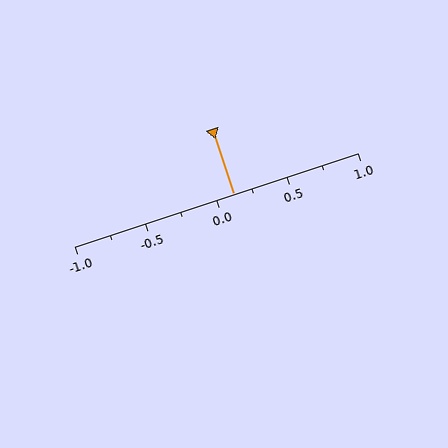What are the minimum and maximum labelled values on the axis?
The axis runs from -1.0 to 1.0.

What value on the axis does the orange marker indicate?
The marker indicates approximately 0.12.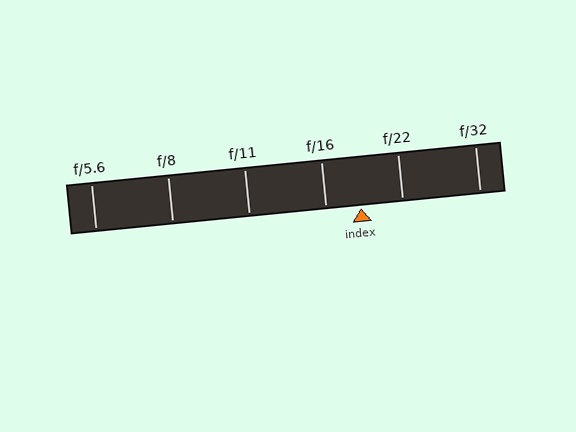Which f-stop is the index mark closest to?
The index mark is closest to f/16.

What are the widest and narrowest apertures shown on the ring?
The widest aperture shown is f/5.6 and the narrowest is f/32.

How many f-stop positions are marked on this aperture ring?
There are 6 f-stop positions marked.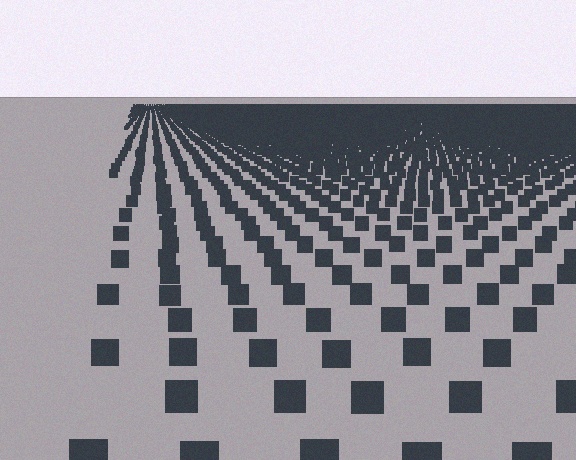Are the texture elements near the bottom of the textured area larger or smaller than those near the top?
Larger. Near the bottom, elements are closer to the viewer and appear at a bigger on-screen size.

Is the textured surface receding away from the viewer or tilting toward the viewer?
The surface is receding away from the viewer. Texture elements get smaller and denser toward the top.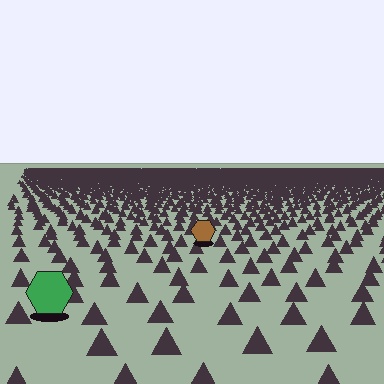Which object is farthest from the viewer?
The brown hexagon is farthest from the viewer. It appears smaller and the ground texture around it is denser.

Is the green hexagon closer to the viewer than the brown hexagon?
Yes. The green hexagon is closer — you can tell from the texture gradient: the ground texture is coarser near it.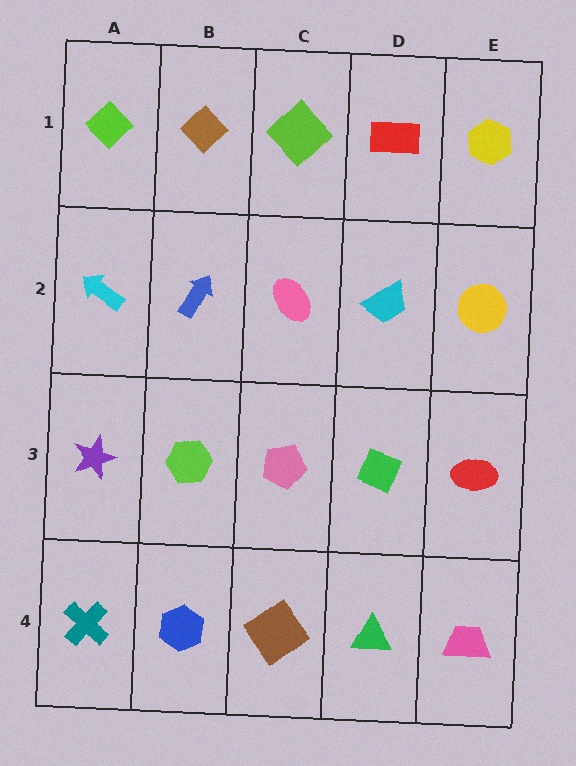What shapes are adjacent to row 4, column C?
A pink pentagon (row 3, column C), a blue hexagon (row 4, column B), a green triangle (row 4, column D).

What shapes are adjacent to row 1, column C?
A pink ellipse (row 2, column C), a brown diamond (row 1, column B), a red rectangle (row 1, column D).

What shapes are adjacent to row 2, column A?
A lime diamond (row 1, column A), a purple star (row 3, column A), a blue arrow (row 2, column B).